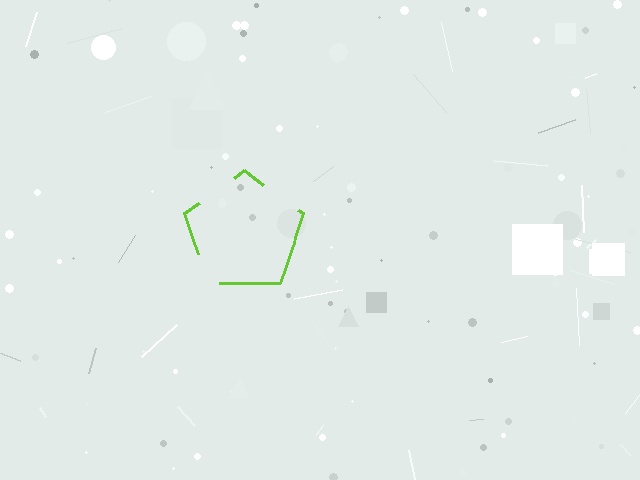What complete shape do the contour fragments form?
The contour fragments form a pentagon.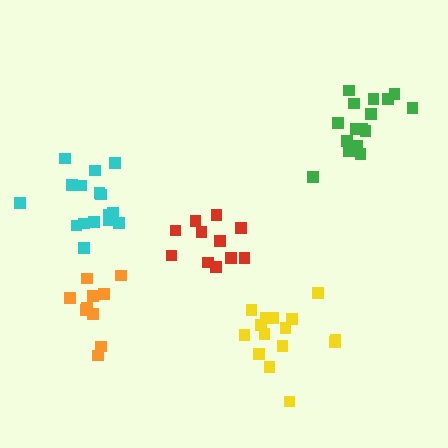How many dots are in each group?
Group 1: 15 dots, Group 2: 11 dots, Group 3: 16 dots, Group 4: 16 dots, Group 5: 10 dots (68 total).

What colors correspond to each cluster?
The clusters are colored: yellow, red, green, cyan, orange.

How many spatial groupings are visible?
There are 5 spatial groupings.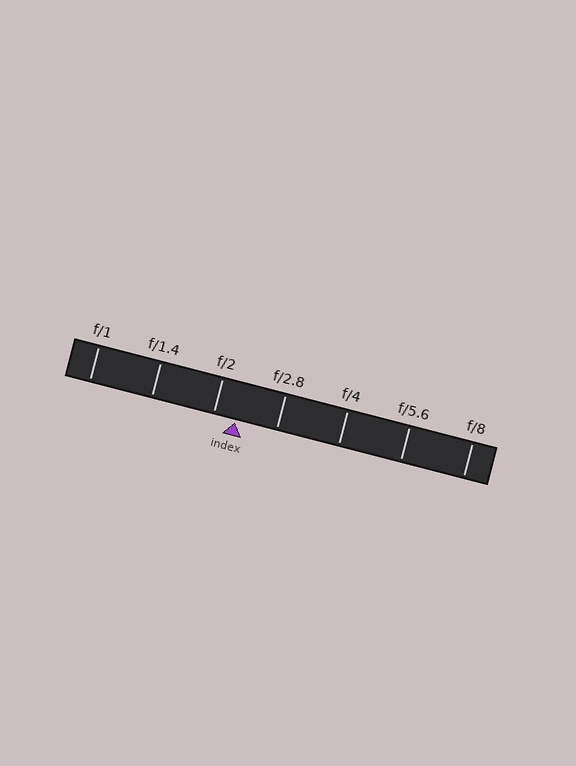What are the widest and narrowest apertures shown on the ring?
The widest aperture shown is f/1 and the narrowest is f/8.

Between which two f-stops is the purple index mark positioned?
The index mark is between f/2 and f/2.8.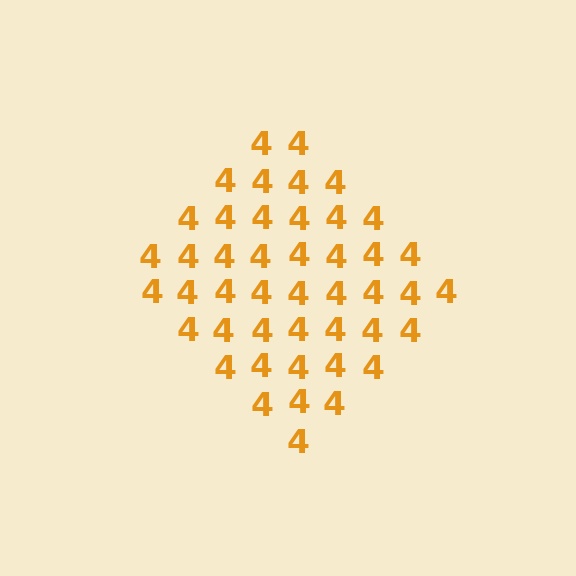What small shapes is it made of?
It is made of small digit 4's.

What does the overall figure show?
The overall figure shows a diamond.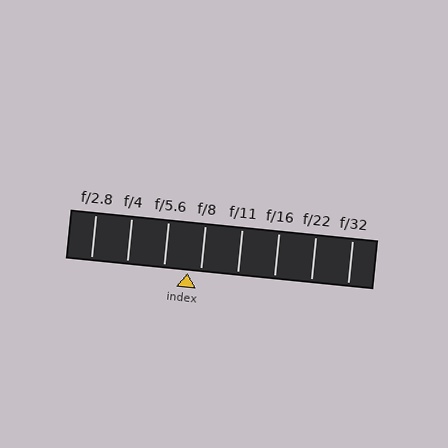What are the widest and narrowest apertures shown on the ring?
The widest aperture shown is f/2.8 and the narrowest is f/32.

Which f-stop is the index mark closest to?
The index mark is closest to f/8.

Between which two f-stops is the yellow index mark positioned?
The index mark is between f/5.6 and f/8.